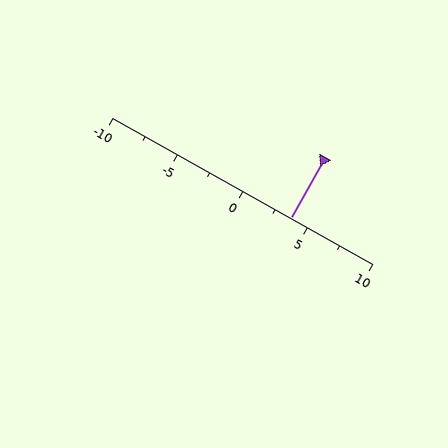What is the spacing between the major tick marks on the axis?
The major ticks are spaced 5 apart.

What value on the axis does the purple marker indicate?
The marker indicates approximately 3.8.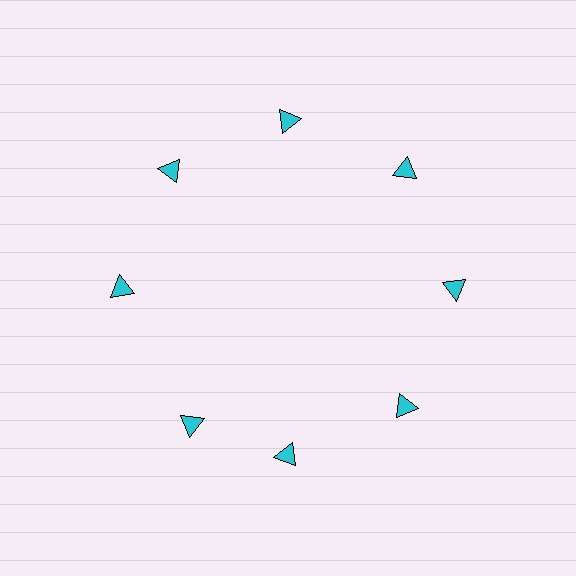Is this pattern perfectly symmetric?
No. The 8 cyan triangles are arranged in a ring, but one element near the 8 o'clock position is rotated out of alignment along the ring, breaking the 8-fold rotational symmetry.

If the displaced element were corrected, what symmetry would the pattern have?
It would have 8-fold rotational symmetry — the pattern would map onto itself every 45 degrees.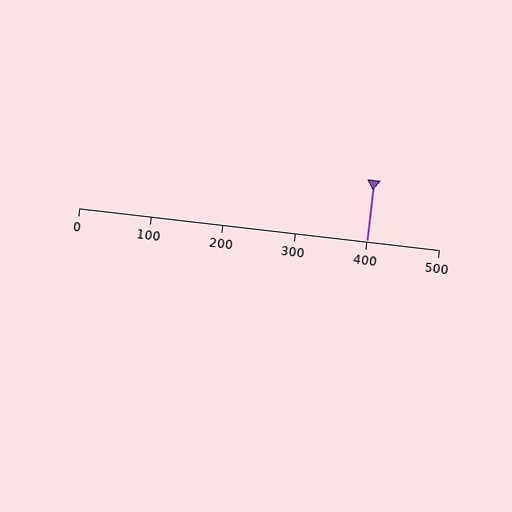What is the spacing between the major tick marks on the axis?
The major ticks are spaced 100 apart.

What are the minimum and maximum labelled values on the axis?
The axis runs from 0 to 500.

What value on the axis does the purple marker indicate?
The marker indicates approximately 400.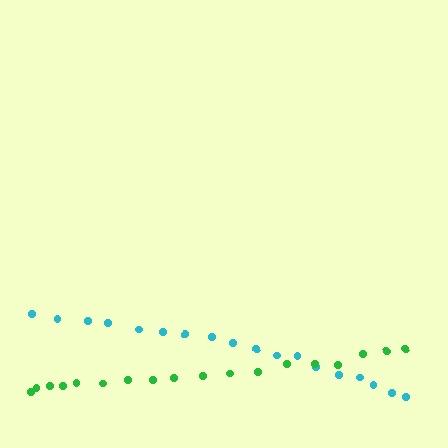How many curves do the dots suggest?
There are 2 distinct paths.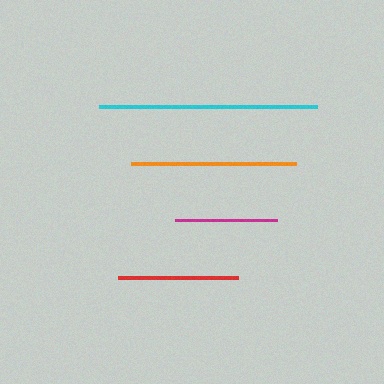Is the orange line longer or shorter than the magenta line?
The orange line is longer than the magenta line.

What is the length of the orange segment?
The orange segment is approximately 165 pixels long.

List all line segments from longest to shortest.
From longest to shortest: cyan, orange, red, magenta.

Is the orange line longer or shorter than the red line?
The orange line is longer than the red line.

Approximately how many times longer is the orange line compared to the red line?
The orange line is approximately 1.4 times the length of the red line.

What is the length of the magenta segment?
The magenta segment is approximately 102 pixels long.